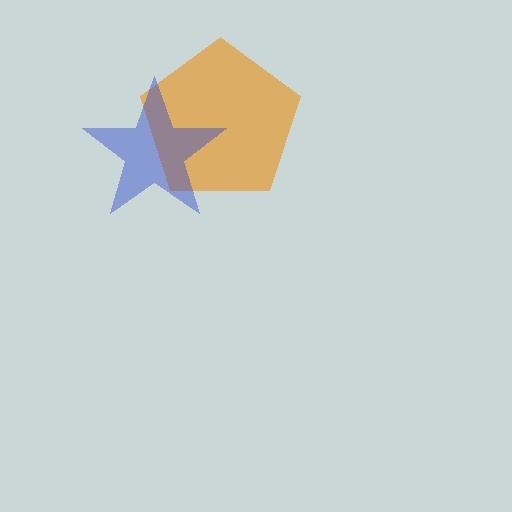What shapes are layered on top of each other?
The layered shapes are: an orange pentagon, a blue star.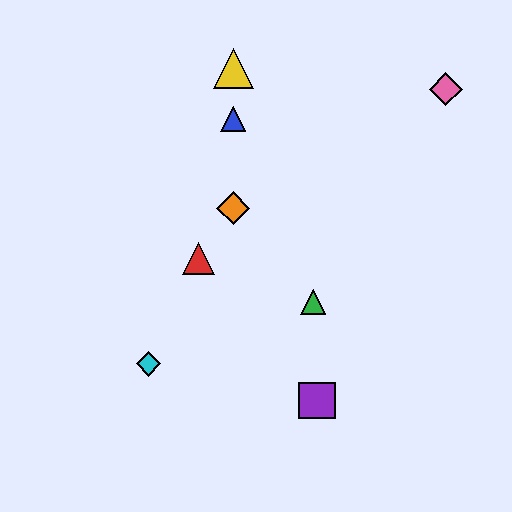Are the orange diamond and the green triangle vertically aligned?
No, the orange diamond is at x≈233 and the green triangle is at x≈313.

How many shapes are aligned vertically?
3 shapes (the blue triangle, the yellow triangle, the orange diamond) are aligned vertically.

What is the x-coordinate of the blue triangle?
The blue triangle is at x≈233.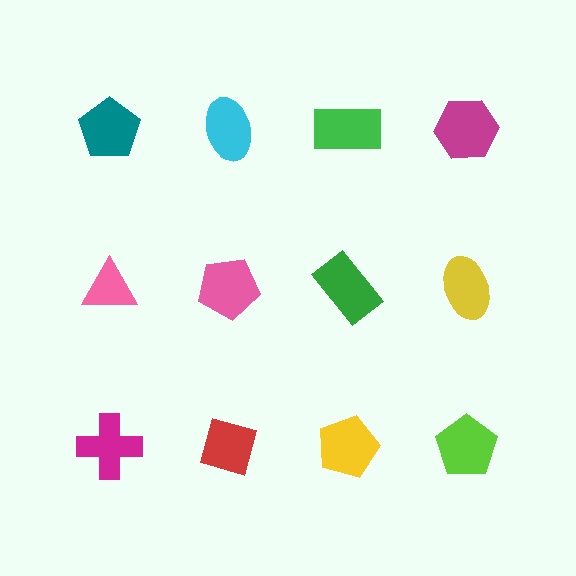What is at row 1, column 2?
A cyan ellipse.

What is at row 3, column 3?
A yellow pentagon.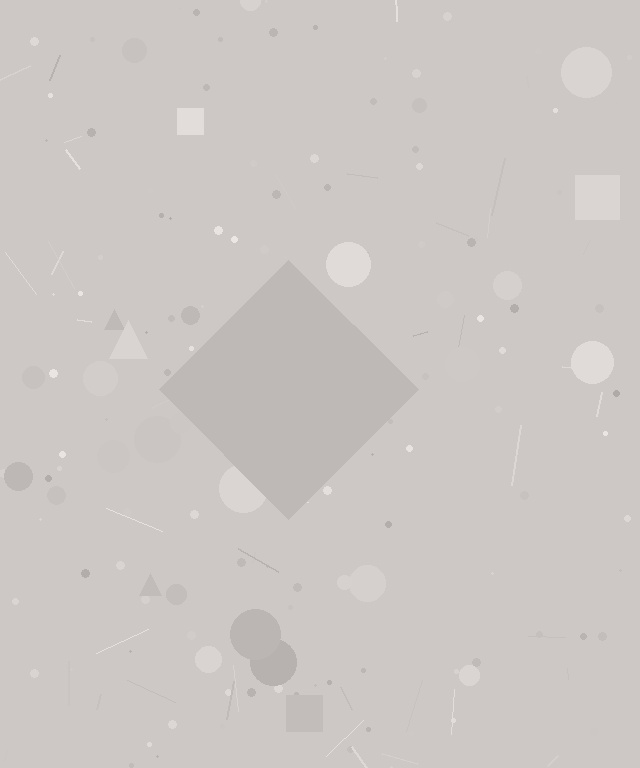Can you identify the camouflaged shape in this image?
The camouflaged shape is a diamond.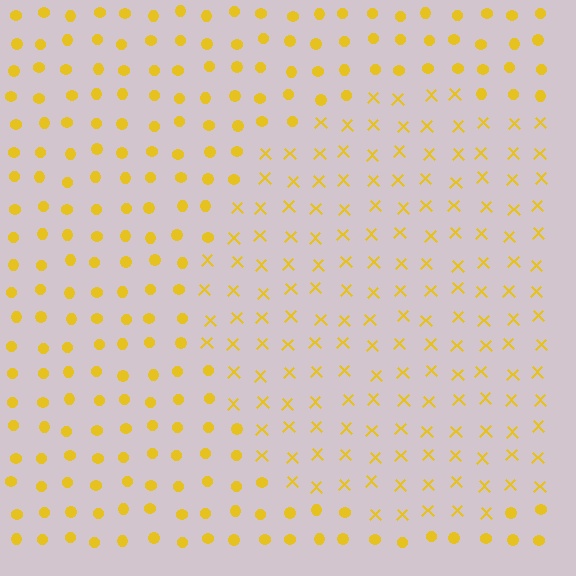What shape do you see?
I see a circle.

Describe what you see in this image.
The image is filled with small yellow elements arranged in a uniform grid. A circle-shaped region contains X marks, while the surrounding area contains circles. The boundary is defined purely by the change in element shape.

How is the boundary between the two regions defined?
The boundary is defined by a change in element shape: X marks inside vs. circles outside. All elements share the same color and spacing.